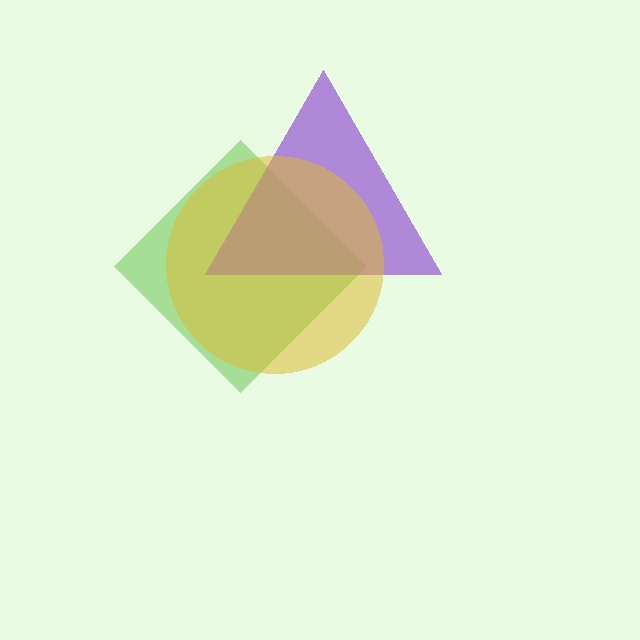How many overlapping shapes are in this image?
There are 3 overlapping shapes in the image.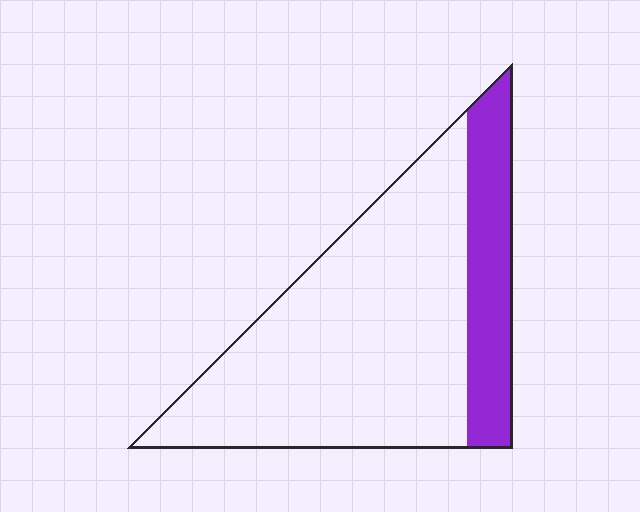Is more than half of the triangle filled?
No.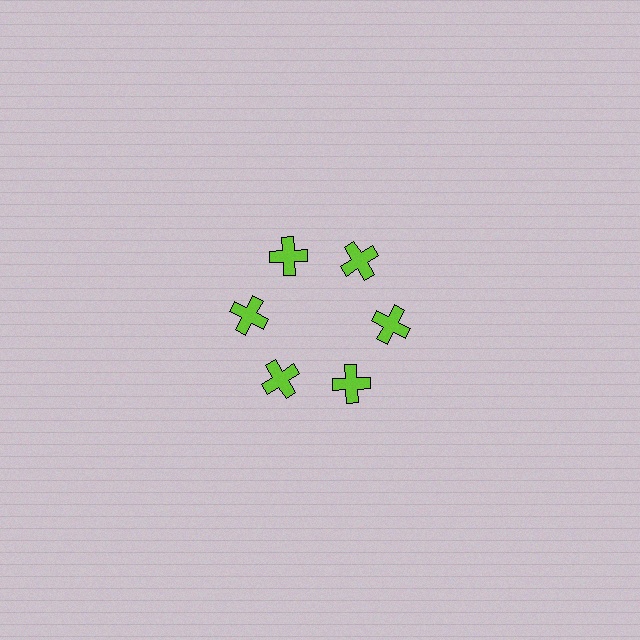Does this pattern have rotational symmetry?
Yes, this pattern has 6-fold rotational symmetry. It looks the same after rotating 60 degrees around the center.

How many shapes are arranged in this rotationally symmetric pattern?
There are 6 shapes, arranged in 6 groups of 1.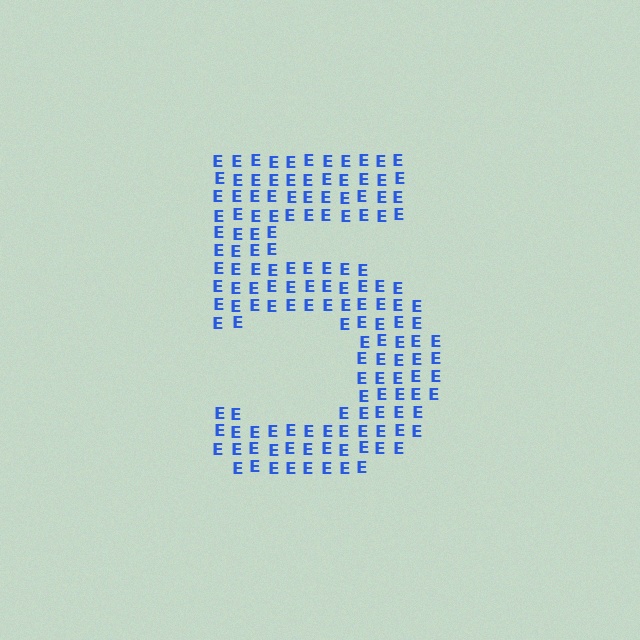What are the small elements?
The small elements are letter E's.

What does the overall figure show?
The overall figure shows the digit 5.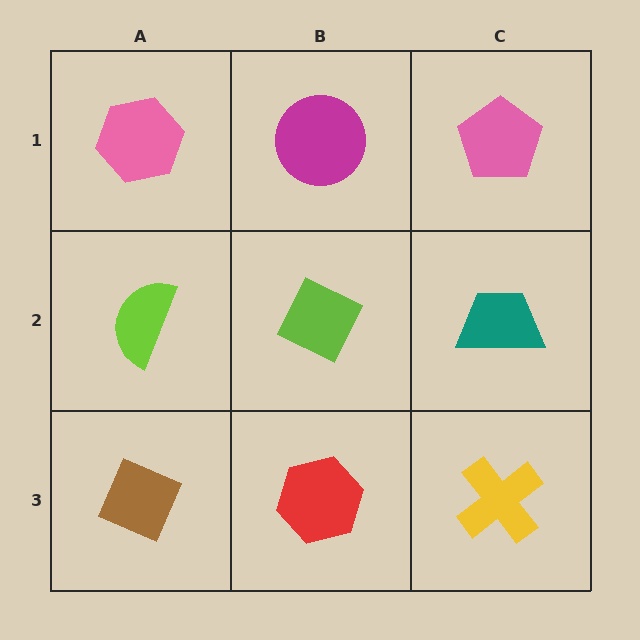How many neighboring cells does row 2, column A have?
3.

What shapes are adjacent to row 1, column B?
A lime diamond (row 2, column B), a pink hexagon (row 1, column A), a pink pentagon (row 1, column C).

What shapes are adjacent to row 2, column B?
A magenta circle (row 1, column B), a red hexagon (row 3, column B), a lime semicircle (row 2, column A), a teal trapezoid (row 2, column C).